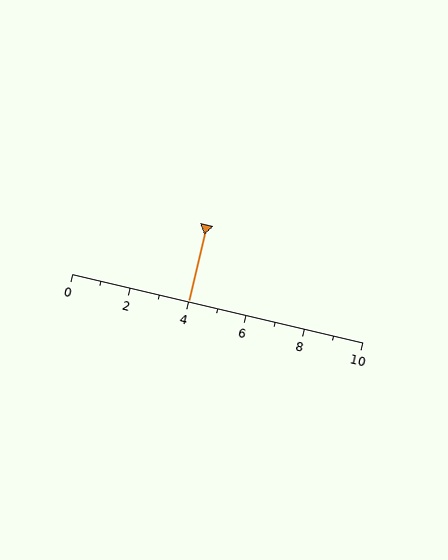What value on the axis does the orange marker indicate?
The marker indicates approximately 4.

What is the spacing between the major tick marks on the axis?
The major ticks are spaced 2 apart.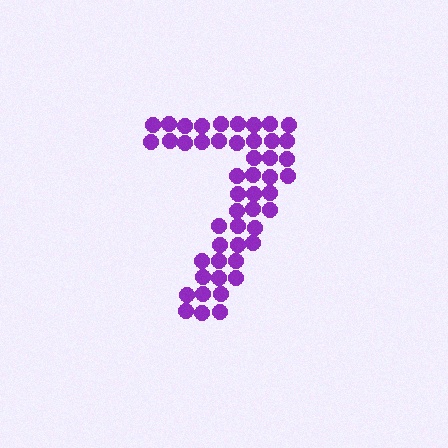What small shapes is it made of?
It is made of small circles.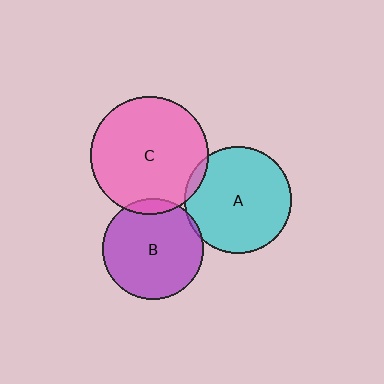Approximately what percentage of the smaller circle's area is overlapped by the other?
Approximately 5%.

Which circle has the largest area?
Circle C (pink).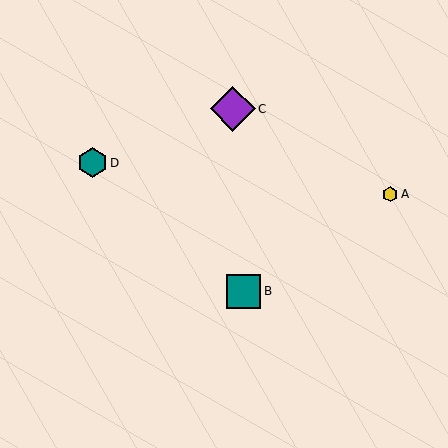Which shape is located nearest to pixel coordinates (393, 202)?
The yellow hexagon (labeled A) at (390, 194) is nearest to that location.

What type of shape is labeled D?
Shape D is a teal hexagon.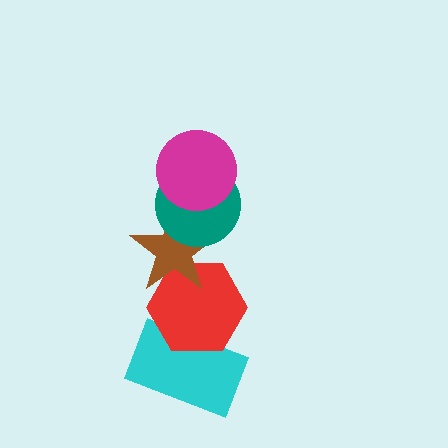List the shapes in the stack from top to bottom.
From top to bottom: the magenta circle, the teal circle, the brown star, the red hexagon, the cyan rectangle.